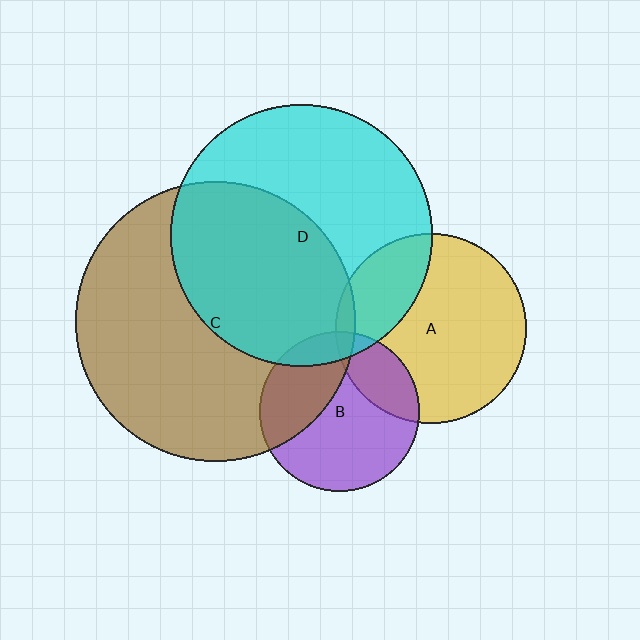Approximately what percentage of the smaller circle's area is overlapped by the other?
Approximately 10%.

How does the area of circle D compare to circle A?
Approximately 1.9 times.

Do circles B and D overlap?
Yes.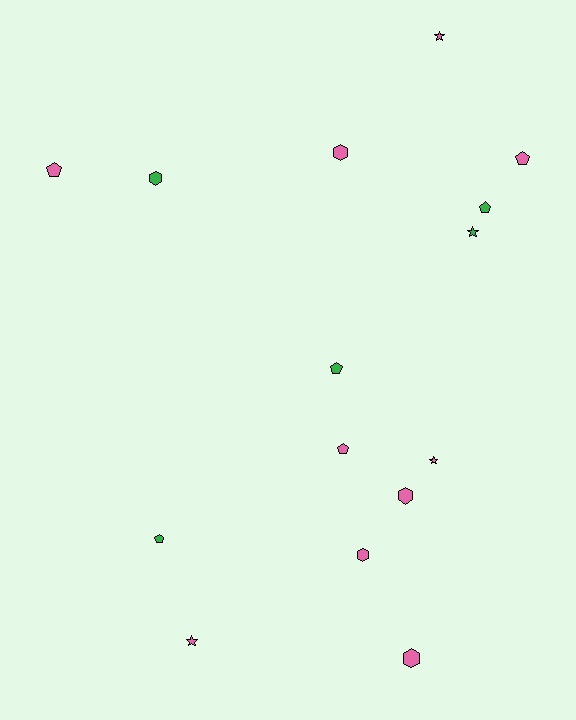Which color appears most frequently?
Pink, with 10 objects.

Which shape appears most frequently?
Pentagon, with 6 objects.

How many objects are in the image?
There are 15 objects.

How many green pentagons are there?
There are 3 green pentagons.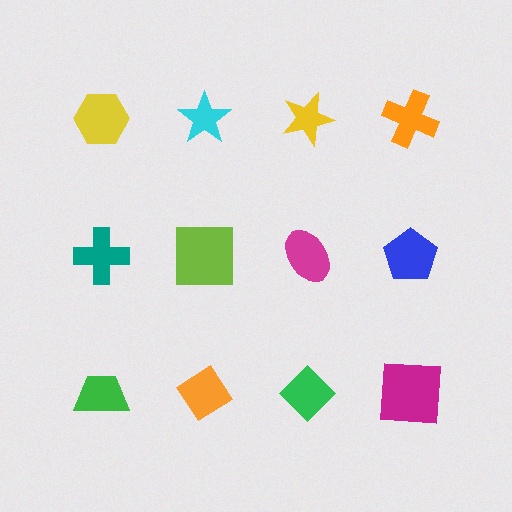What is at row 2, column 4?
A blue pentagon.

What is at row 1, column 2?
A cyan star.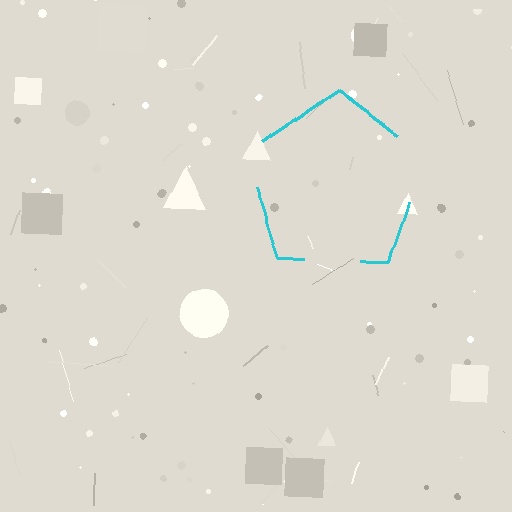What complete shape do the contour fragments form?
The contour fragments form a pentagon.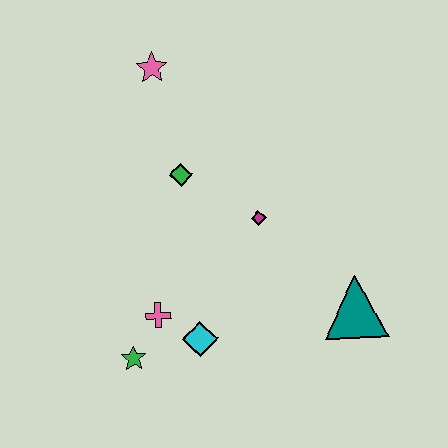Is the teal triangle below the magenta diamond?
Yes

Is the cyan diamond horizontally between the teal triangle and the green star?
Yes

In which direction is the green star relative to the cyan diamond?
The green star is to the left of the cyan diamond.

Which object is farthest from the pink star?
The teal triangle is farthest from the pink star.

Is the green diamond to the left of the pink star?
No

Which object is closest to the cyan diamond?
The pink cross is closest to the cyan diamond.